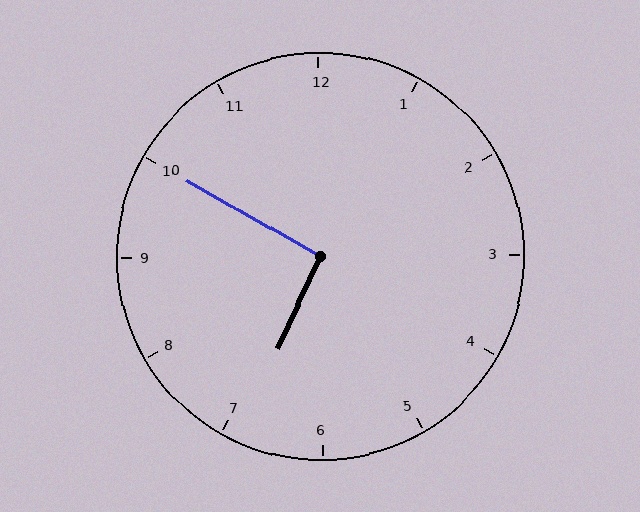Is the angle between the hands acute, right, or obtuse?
It is right.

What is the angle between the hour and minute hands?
Approximately 95 degrees.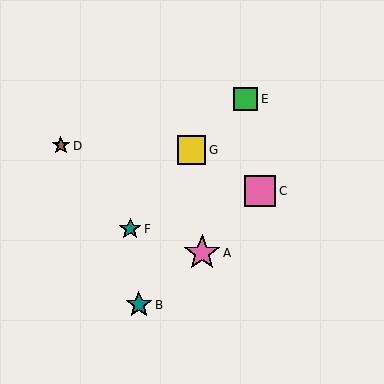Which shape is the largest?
The pink star (labeled A) is the largest.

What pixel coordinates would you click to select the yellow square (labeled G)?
Click at (192, 150) to select the yellow square G.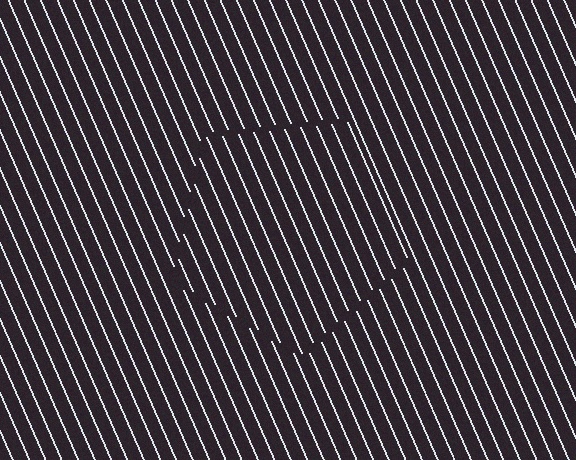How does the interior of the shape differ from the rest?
The interior of the shape contains the same grating, shifted by half a period — the contour is defined by the phase discontinuity where line-ends from the inner and outer gratings abut.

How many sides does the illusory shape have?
5 sides — the line-ends trace a pentagon.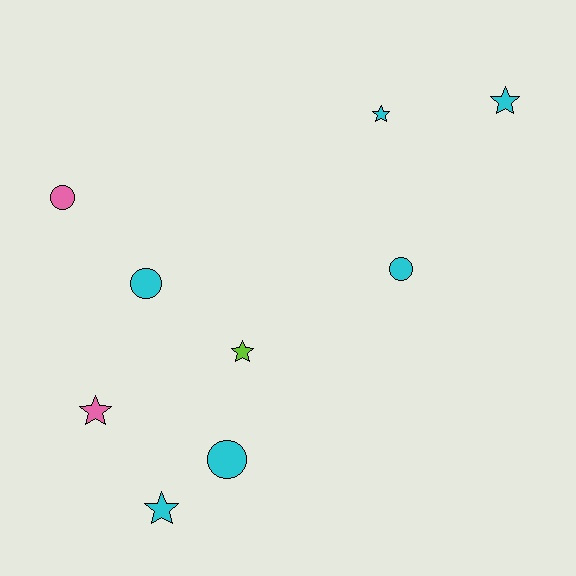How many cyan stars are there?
There are 3 cyan stars.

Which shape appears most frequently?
Star, with 5 objects.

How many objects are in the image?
There are 9 objects.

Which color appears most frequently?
Cyan, with 6 objects.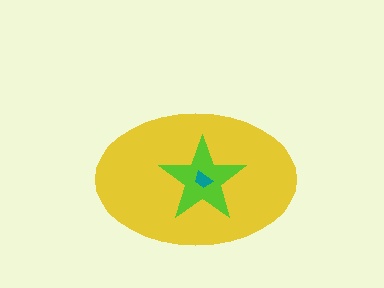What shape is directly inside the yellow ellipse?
The lime star.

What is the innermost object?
The teal trapezoid.